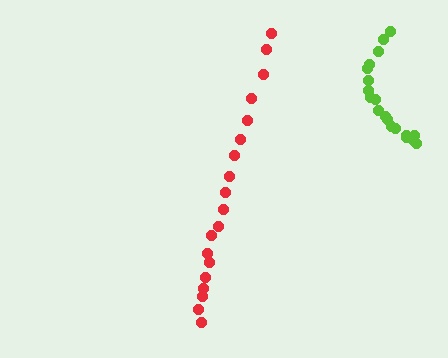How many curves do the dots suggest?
There are 2 distinct paths.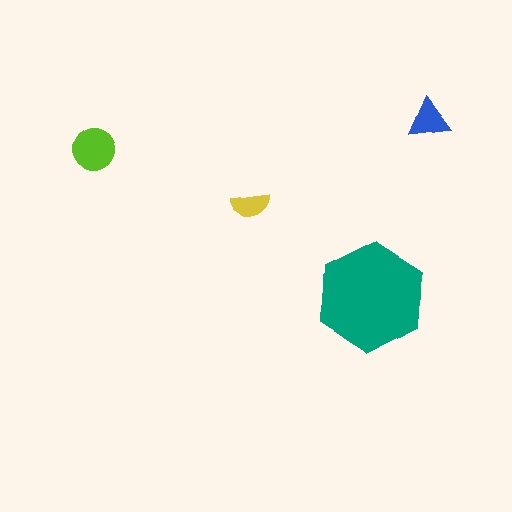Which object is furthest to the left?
The lime circle is leftmost.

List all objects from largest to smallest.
The teal hexagon, the lime circle, the blue triangle, the yellow semicircle.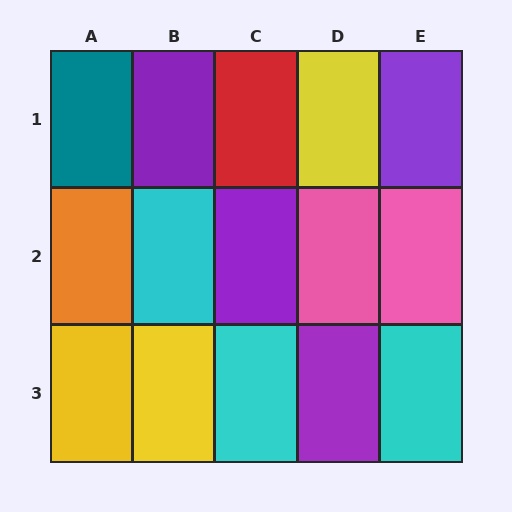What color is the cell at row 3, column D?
Purple.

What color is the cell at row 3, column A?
Yellow.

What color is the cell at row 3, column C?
Cyan.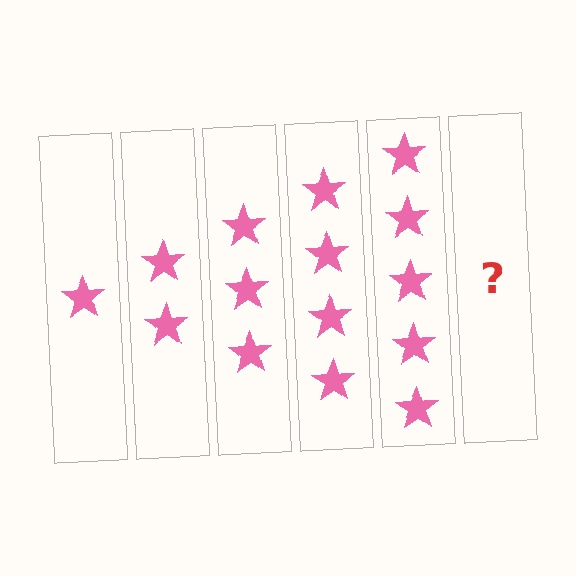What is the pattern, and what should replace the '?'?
The pattern is that each step adds one more star. The '?' should be 6 stars.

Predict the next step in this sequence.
The next step is 6 stars.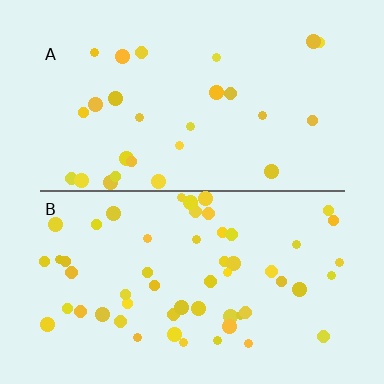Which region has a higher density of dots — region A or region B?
B (the bottom).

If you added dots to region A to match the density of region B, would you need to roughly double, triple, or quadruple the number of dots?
Approximately double.